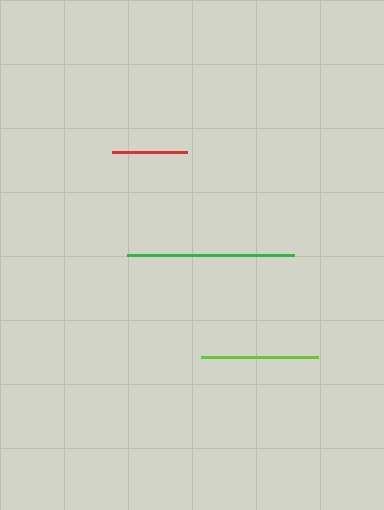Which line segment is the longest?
The green line is the longest at approximately 167 pixels.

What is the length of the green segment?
The green segment is approximately 167 pixels long.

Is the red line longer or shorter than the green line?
The green line is longer than the red line.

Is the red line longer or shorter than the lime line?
The lime line is longer than the red line.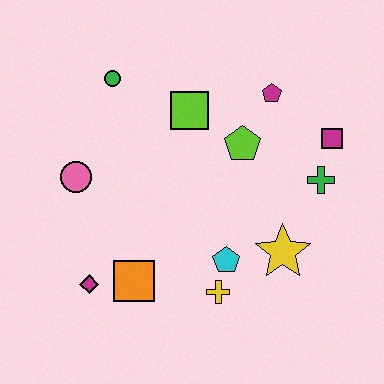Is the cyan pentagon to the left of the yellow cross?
No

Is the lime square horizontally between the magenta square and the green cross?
No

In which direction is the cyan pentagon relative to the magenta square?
The cyan pentagon is below the magenta square.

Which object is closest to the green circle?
The lime square is closest to the green circle.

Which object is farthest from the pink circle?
The magenta square is farthest from the pink circle.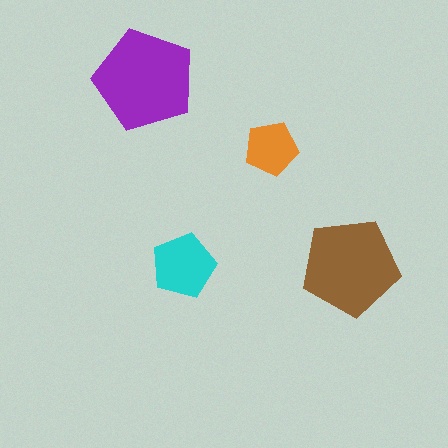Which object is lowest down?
The brown pentagon is bottommost.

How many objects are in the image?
There are 4 objects in the image.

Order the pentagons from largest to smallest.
the purple one, the brown one, the cyan one, the orange one.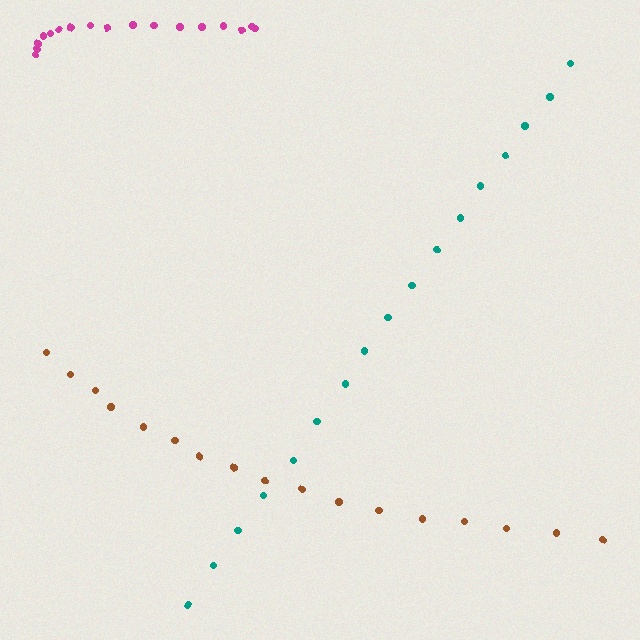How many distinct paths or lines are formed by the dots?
There are 3 distinct paths.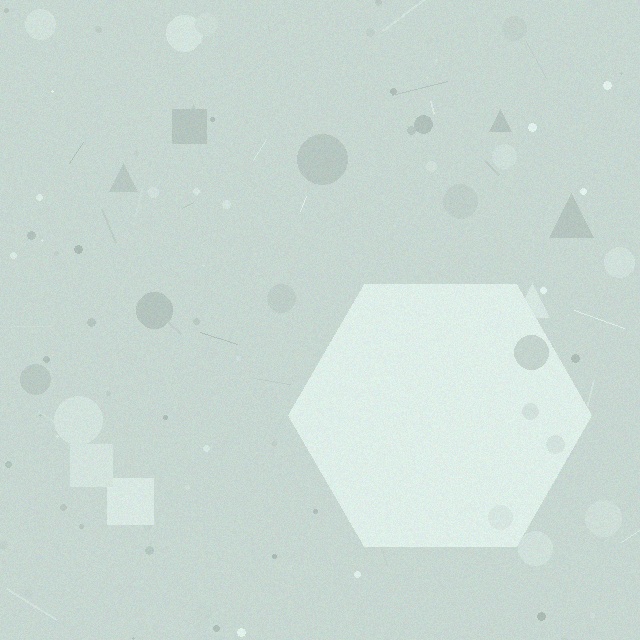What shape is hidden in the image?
A hexagon is hidden in the image.